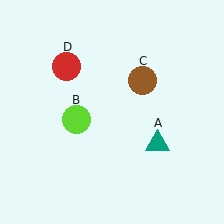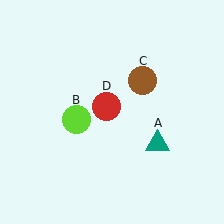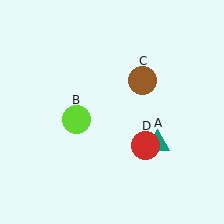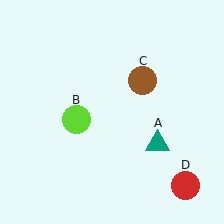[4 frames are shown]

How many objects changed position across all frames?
1 object changed position: red circle (object D).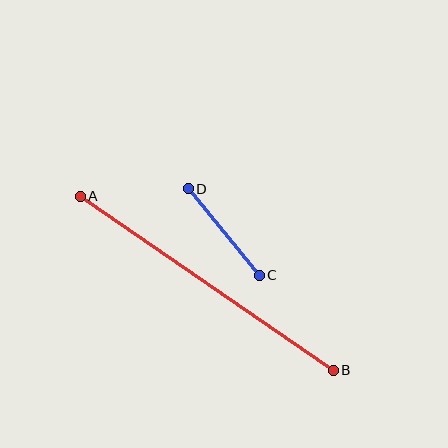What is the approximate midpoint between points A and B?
The midpoint is at approximately (207, 283) pixels.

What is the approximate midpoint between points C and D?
The midpoint is at approximately (224, 232) pixels.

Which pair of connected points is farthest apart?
Points A and B are farthest apart.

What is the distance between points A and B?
The distance is approximately 307 pixels.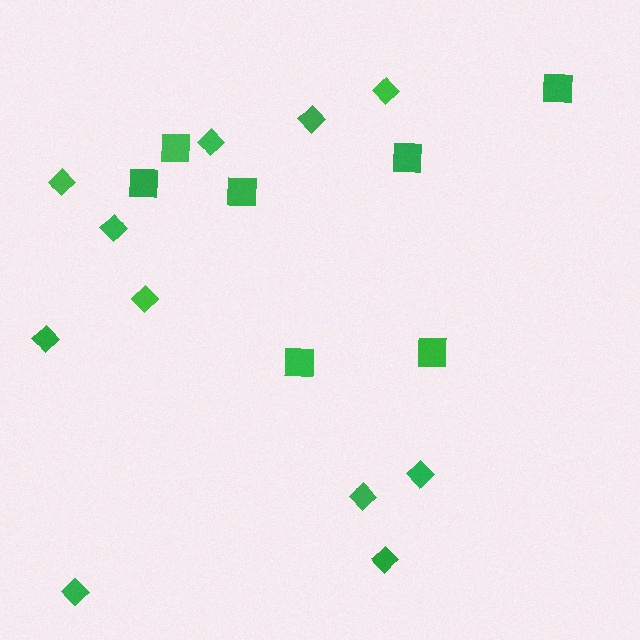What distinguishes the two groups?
There are 2 groups: one group of squares (7) and one group of diamonds (11).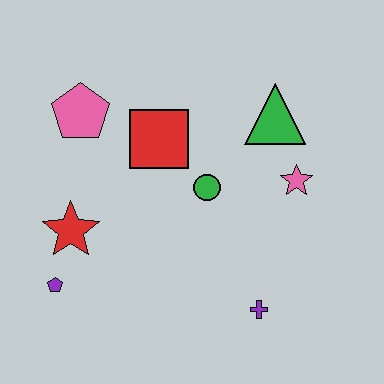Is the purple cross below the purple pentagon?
Yes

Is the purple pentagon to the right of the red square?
No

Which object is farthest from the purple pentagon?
The green triangle is farthest from the purple pentagon.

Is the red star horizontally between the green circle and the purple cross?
No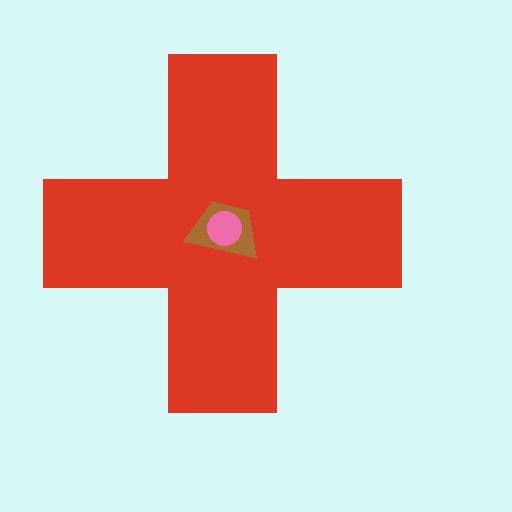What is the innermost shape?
The pink circle.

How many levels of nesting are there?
3.